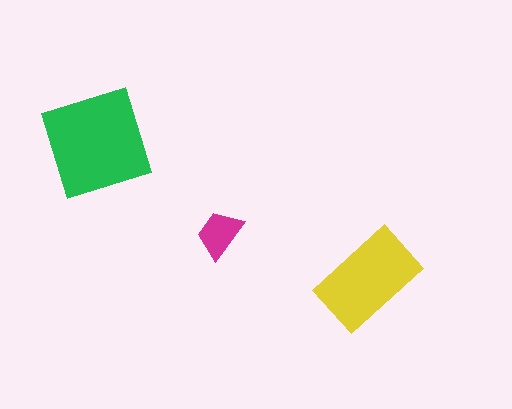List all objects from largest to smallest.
The green square, the yellow rectangle, the magenta trapezoid.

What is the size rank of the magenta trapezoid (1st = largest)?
3rd.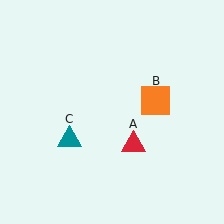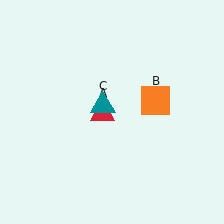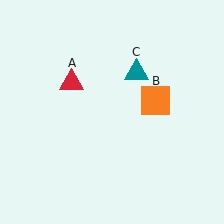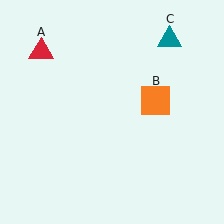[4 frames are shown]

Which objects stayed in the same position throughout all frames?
Orange square (object B) remained stationary.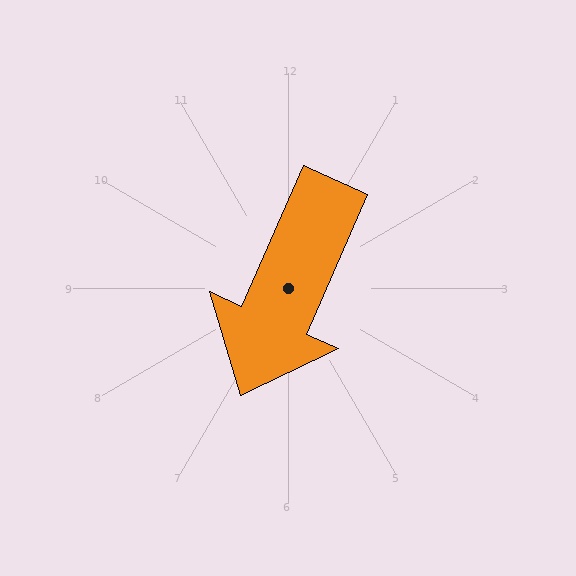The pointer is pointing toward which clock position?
Roughly 7 o'clock.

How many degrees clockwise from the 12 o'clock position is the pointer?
Approximately 204 degrees.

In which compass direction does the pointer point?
Southwest.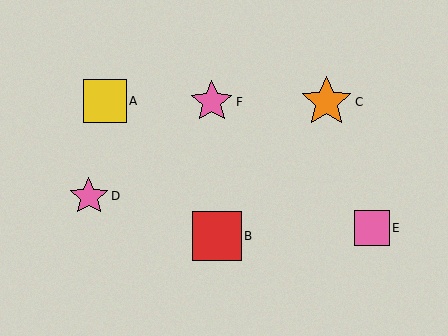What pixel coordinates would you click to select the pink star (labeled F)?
Click at (212, 102) to select the pink star F.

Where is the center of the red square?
The center of the red square is at (217, 236).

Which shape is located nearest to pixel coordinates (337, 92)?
The orange star (labeled C) at (327, 102) is nearest to that location.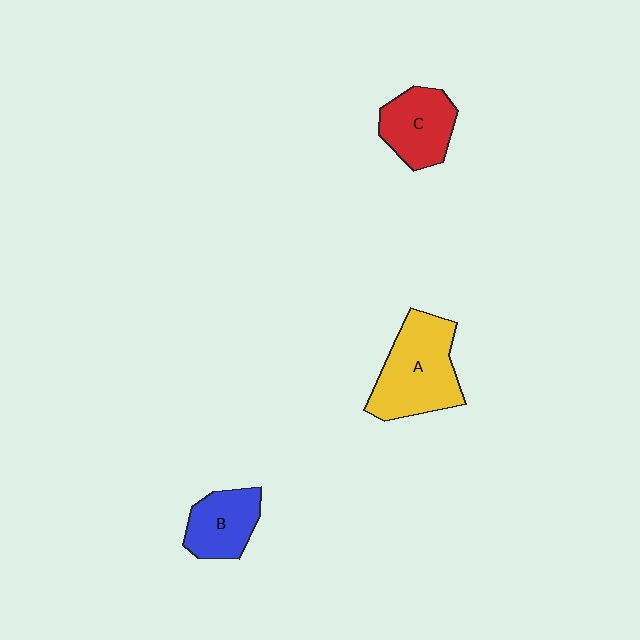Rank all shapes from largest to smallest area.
From largest to smallest: A (yellow), C (red), B (blue).